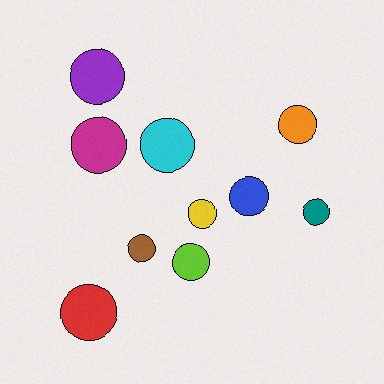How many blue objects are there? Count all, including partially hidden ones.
There is 1 blue object.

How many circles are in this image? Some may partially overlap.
There are 10 circles.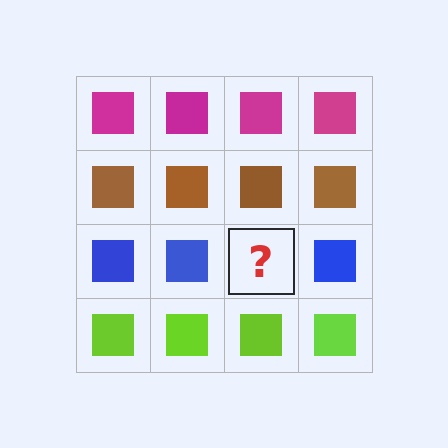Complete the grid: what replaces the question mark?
The question mark should be replaced with a blue square.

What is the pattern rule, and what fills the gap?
The rule is that each row has a consistent color. The gap should be filled with a blue square.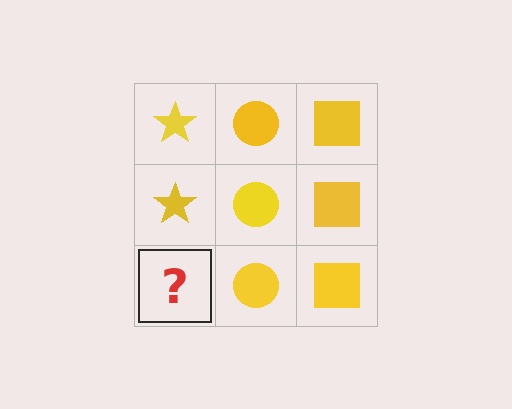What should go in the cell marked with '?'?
The missing cell should contain a yellow star.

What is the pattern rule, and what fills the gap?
The rule is that each column has a consistent shape. The gap should be filled with a yellow star.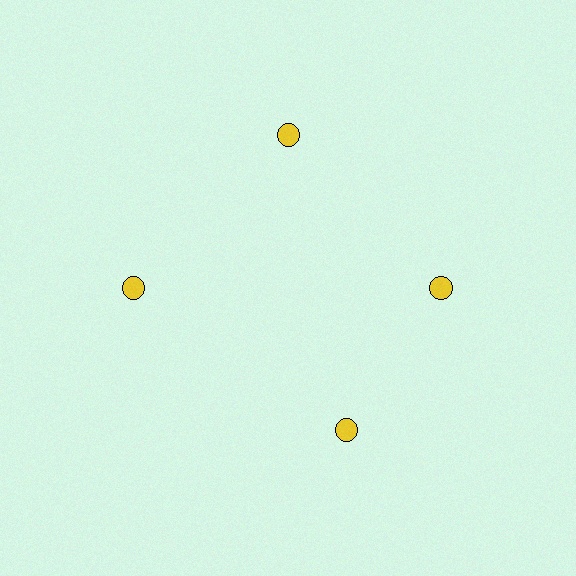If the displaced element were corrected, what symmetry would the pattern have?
It would have 4-fold rotational symmetry — the pattern would map onto itself every 90 degrees.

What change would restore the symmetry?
The symmetry would be restored by rotating it back into even spacing with its neighbors so that all 4 circles sit at equal angles and equal distance from the center.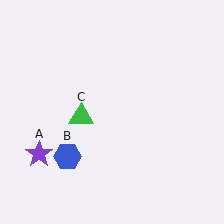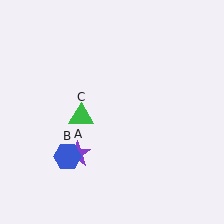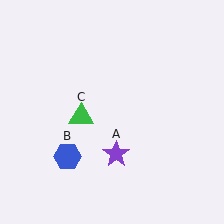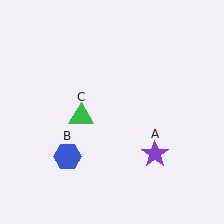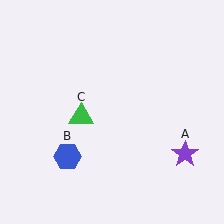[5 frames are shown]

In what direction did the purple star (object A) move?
The purple star (object A) moved right.